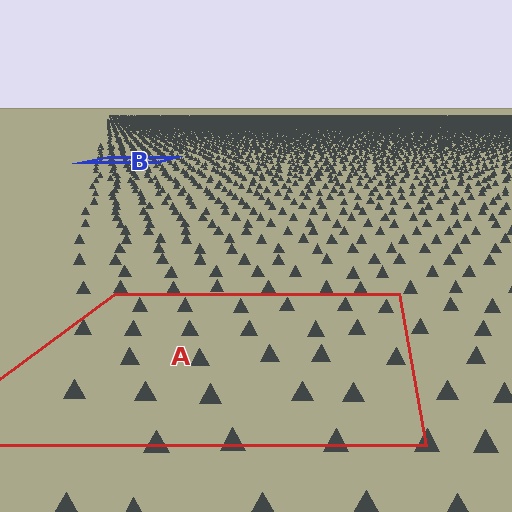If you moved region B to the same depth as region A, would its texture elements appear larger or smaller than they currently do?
They would appear larger. At a closer depth, the same texture elements are projected at a bigger on-screen size.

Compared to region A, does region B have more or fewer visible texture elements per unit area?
Region B has more texture elements per unit area — they are packed more densely because it is farther away.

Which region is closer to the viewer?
Region A is closer. The texture elements there are larger and more spread out.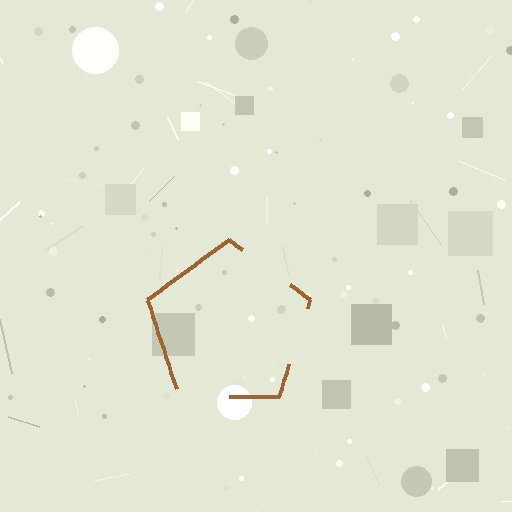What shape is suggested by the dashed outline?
The dashed outline suggests a pentagon.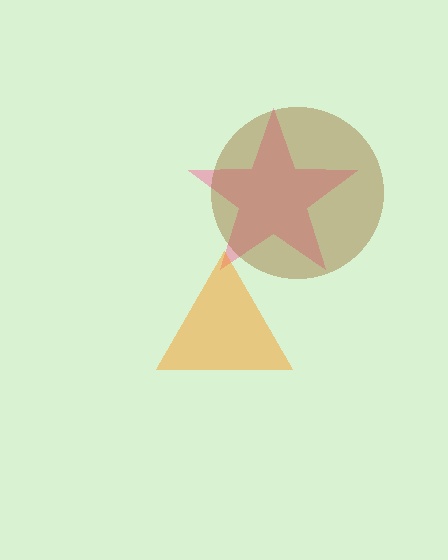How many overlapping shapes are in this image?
There are 3 overlapping shapes in the image.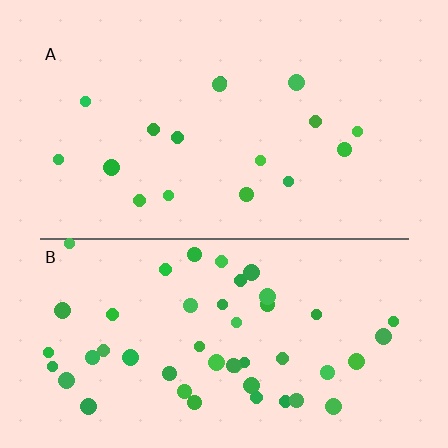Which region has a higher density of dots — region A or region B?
B (the bottom).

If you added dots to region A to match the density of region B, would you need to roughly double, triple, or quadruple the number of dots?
Approximately triple.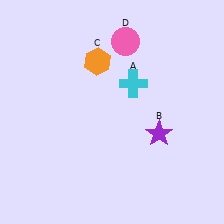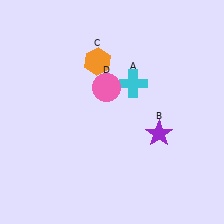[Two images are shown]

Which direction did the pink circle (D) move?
The pink circle (D) moved down.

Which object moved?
The pink circle (D) moved down.